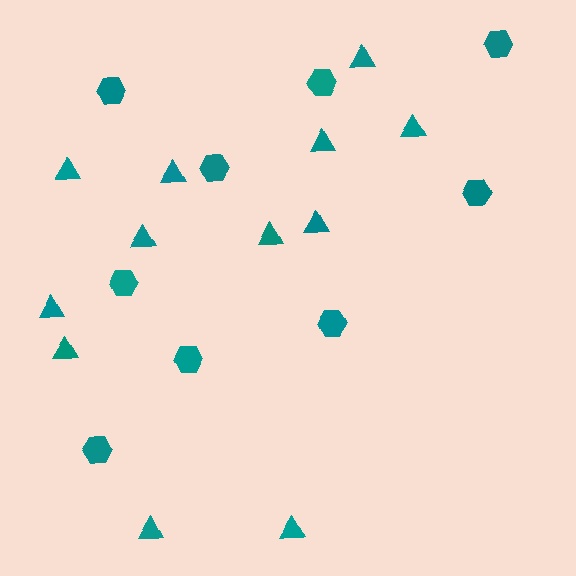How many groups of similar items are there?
There are 2 groups: one group of hexagons (9) and one group of triangles (12).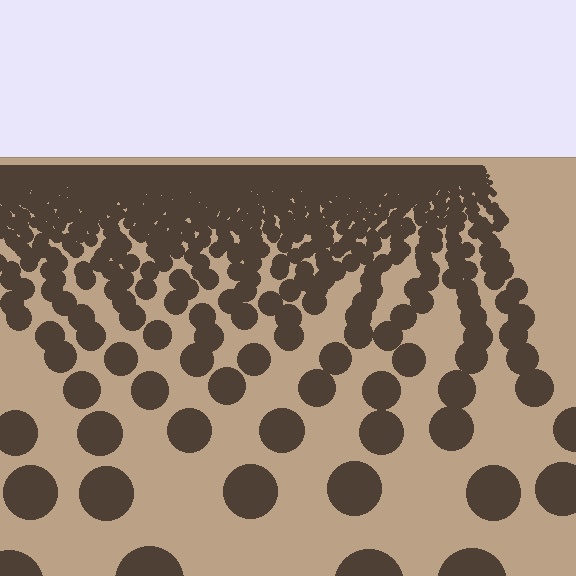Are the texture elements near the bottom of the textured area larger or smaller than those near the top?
Larger. Near the bottom, elements are closer to the viewer and appear at a bigger on-screen size.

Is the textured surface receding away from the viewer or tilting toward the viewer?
The surface is receding away from the viewer. Texture elements get smaller and denser toward the top.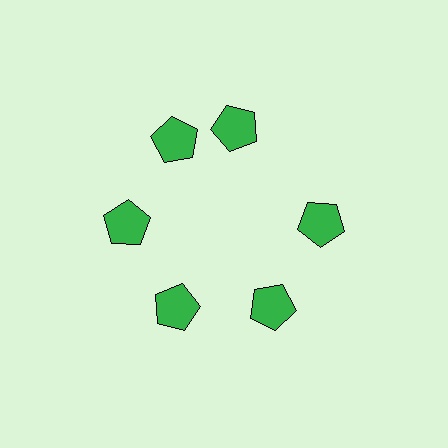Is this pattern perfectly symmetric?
No. The 6 green pentagons are arranged in a ring, but one element near the 1 o'clock position is rotated out of alignment along the ring, breaking the 6-fold rotational symmetry.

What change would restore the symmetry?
The symmetry would be restored by rotating it back into even spacing with its neighbors so that all 6 pentagons sit at equal angles and equal distance from the center.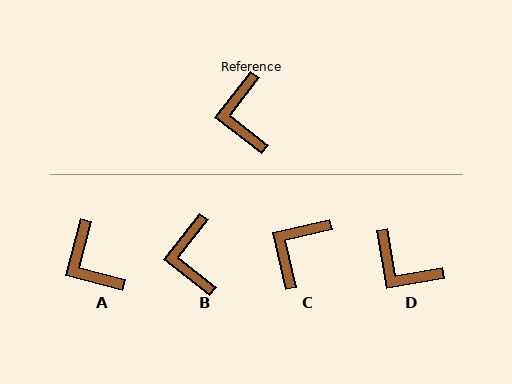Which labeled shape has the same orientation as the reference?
B.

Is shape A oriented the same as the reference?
No, it is off by about 23 degrees.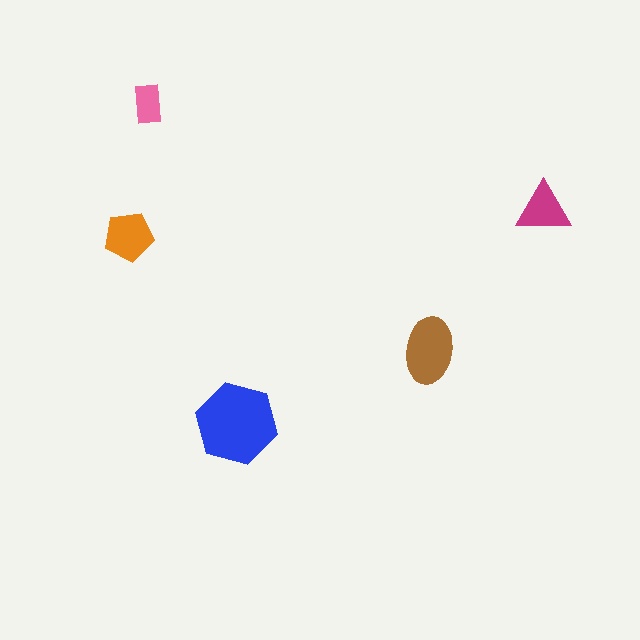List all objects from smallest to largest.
The pink rectangle, the magenta triangle, the orange pentagon, the brown ellipse, the blue hexagon.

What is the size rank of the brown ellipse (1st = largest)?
2nd.